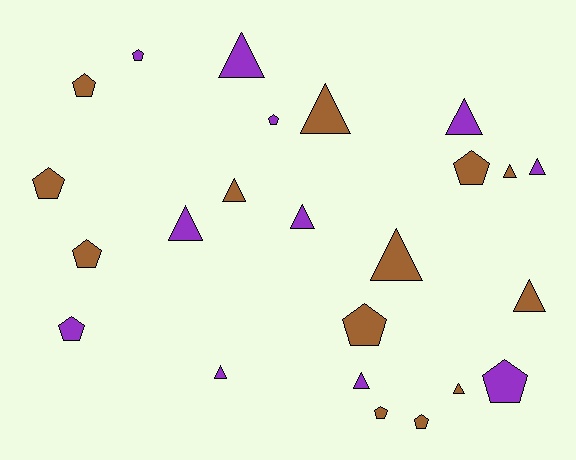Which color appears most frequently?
Brown, with 13 objects.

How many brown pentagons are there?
There are 7 brown pentagons.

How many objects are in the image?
There are 24 objects.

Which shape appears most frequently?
Triangle, with 13 objects.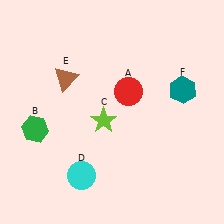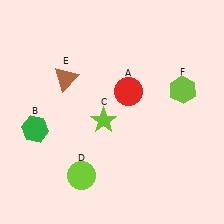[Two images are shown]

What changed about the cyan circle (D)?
In Image 1, D is cyan. In Image 2, it changed to lime.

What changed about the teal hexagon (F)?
In Image 1, F is teal. In Image 2, it changed to lime.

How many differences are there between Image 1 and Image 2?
There are 2 differences between the two images.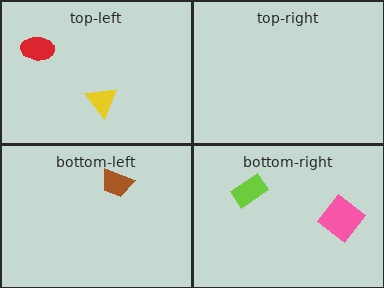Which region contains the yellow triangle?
The top-left region.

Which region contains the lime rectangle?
The bottom-right region.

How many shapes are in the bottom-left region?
1.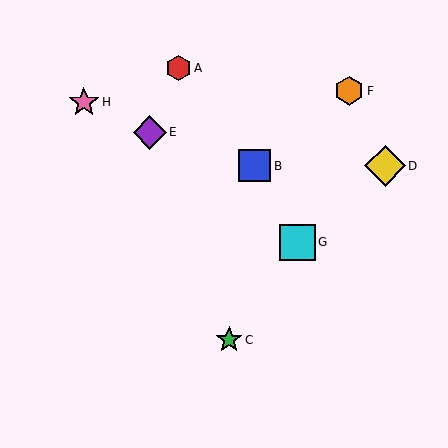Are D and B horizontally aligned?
Yes, both are at y≈166.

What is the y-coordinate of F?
Object F is at y≈91.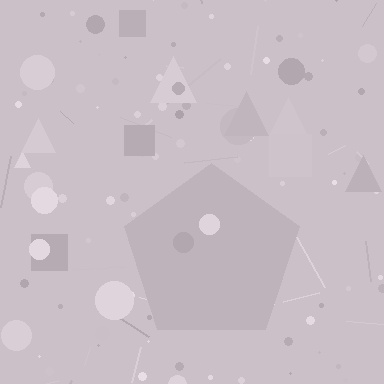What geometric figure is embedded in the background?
A pentagon is embedded in the background.